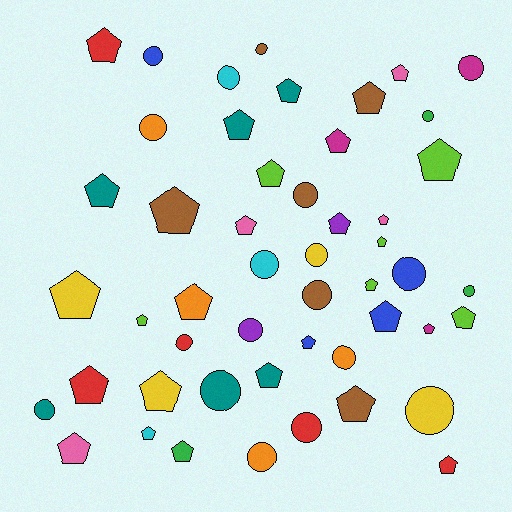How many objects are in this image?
There are 50 objects.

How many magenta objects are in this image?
There are 3 magenta objects.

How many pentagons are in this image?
There are 30 pentagons.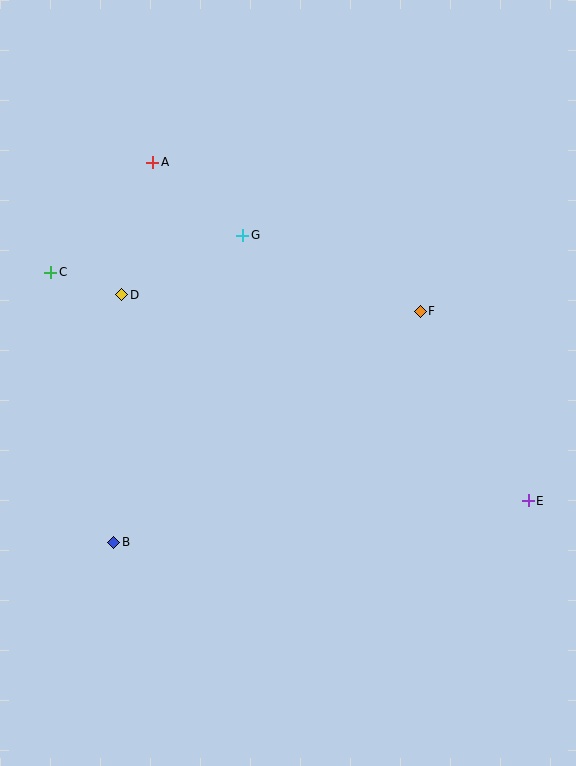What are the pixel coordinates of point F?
Point F is at (420, 311).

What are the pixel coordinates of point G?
Point G is at (243, 235).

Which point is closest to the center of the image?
Point F at (420, 311) is closest to the center.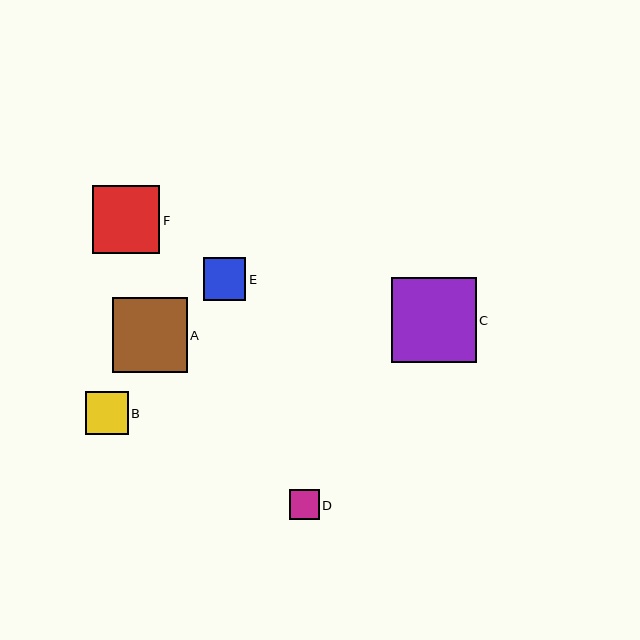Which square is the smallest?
Square D is the smallest with a size of approximately 30 pixels.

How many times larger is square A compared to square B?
Square A is approximately 1.8 times the size of square B.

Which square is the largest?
Square C is the largest with a size of approximately 85 pixels.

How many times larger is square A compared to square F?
Square A is approximately 1.1 times the size of square F.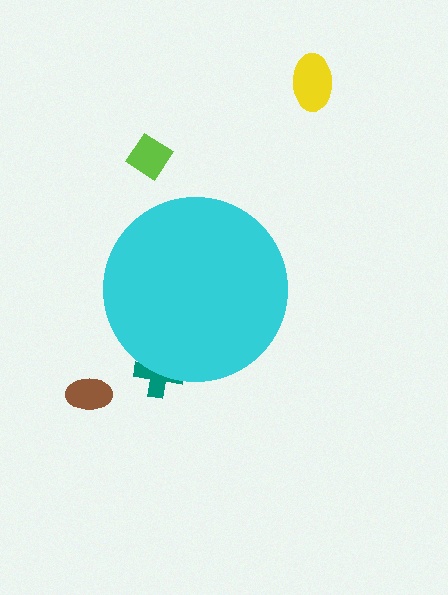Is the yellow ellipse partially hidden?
No, the yellow ellipse is fully visible.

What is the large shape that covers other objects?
A cyan circle.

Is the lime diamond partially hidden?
No, the lime diamond is fully visible.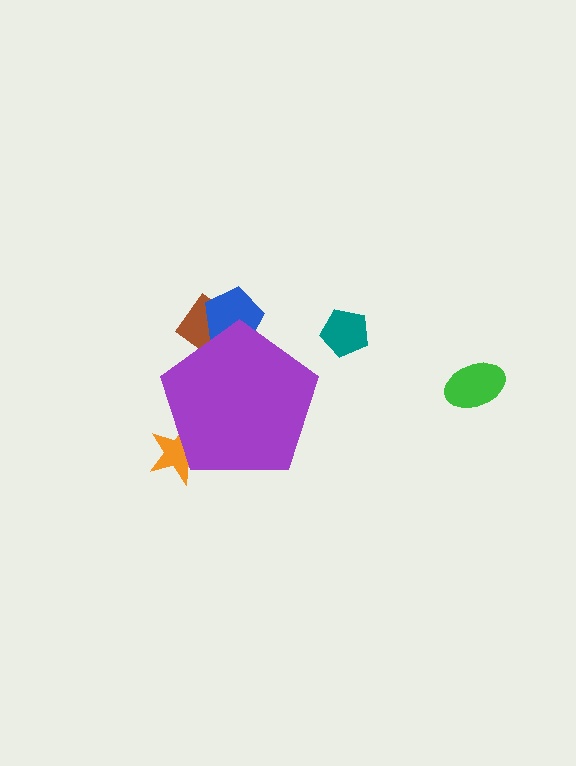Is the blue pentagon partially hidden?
Yes, the blue pentagon is partially hidden behind the purple pentagon.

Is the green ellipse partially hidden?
No, the green ellipse is fully visible.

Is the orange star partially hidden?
Yes, the orange star is partially hidden behind the purple pentagon.